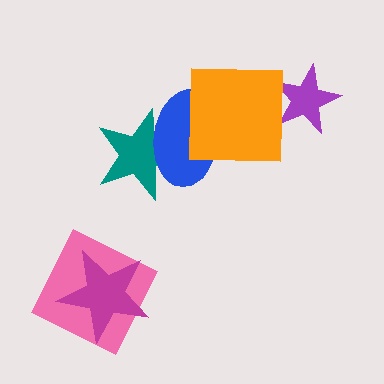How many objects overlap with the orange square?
2 objects overlap with the orange square.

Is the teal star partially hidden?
Yes, it is partially covered by another shape.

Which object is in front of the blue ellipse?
The orange square is in front of the blue ellipse.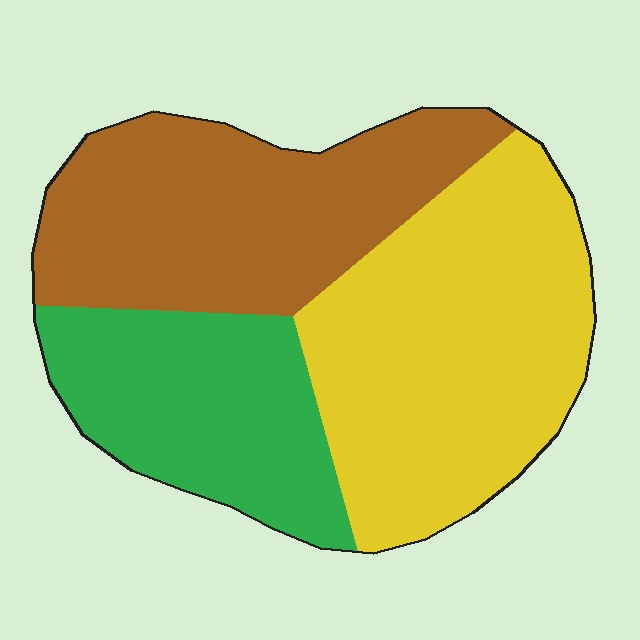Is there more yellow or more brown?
Yellow.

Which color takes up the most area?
Yellow, at roughly 40%.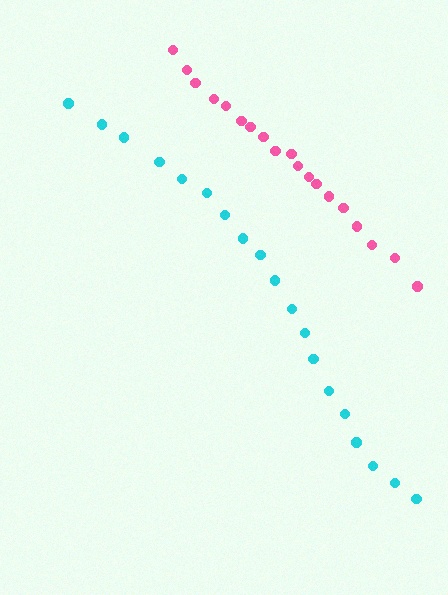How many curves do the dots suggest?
There are 2 distinct paths.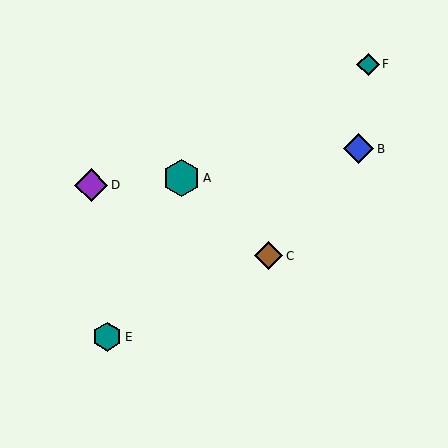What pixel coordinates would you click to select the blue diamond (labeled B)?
Click at (358, 149) to select the blue diamond B.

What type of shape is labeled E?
Shape E is a teal hexagon.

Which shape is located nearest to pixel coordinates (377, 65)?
The teal diamond (labeled F) at (368, 64) is nearest to that location.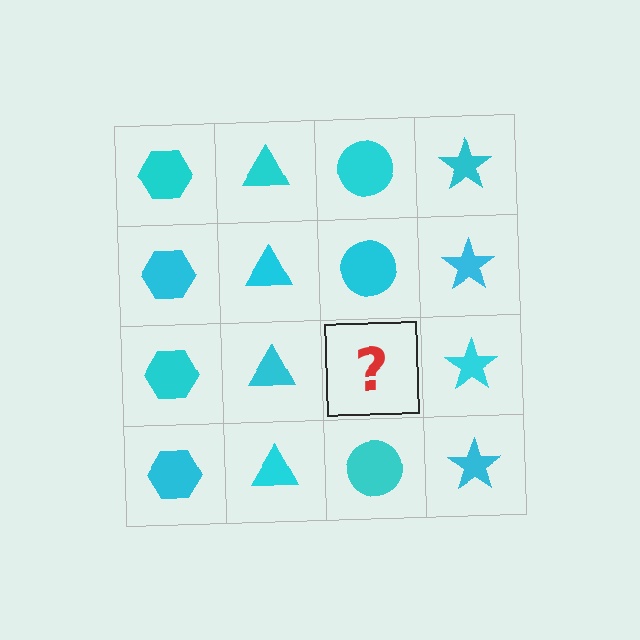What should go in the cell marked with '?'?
The missing cell should contain a cyan circle.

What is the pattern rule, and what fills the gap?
The rule is that each column has a consistent shape. The gap should be filled with a cyan circle.